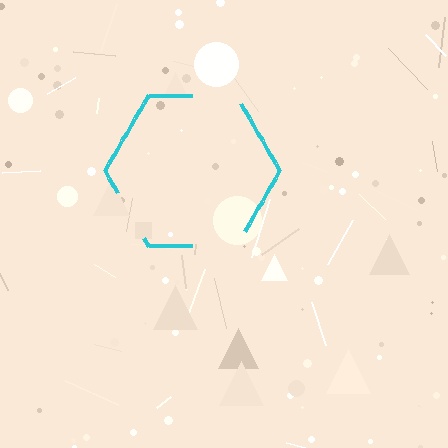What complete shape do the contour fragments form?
The contour fragments form a hexagon.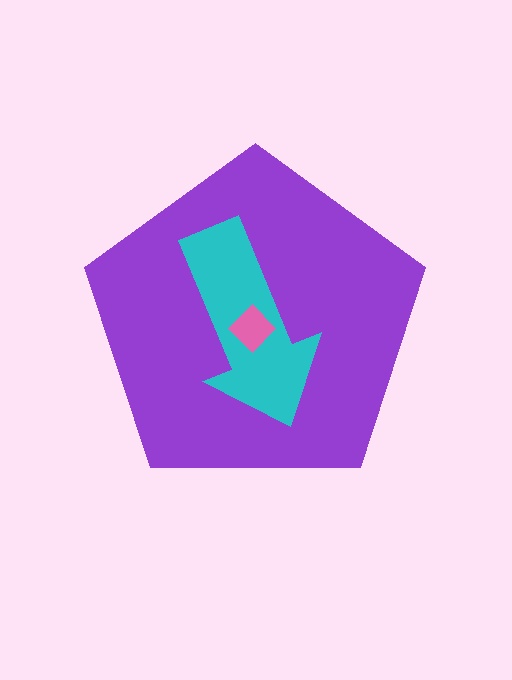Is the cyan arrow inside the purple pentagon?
Yes.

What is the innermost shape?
The pink diamond.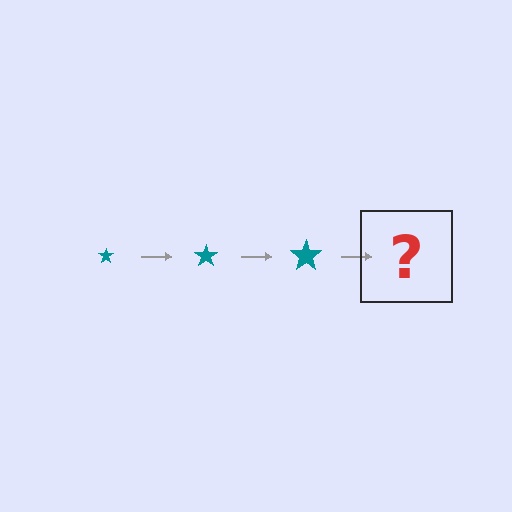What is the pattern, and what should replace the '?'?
The pattern is that the star gets progressively larger each step. The '?' should be a teal star, larger than the previous one.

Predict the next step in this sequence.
The next step is a teal star, larger than the previous one.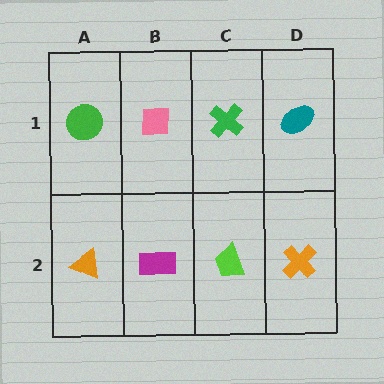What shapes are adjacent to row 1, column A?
An orange triangle (row 2, column A), a pink square (row 1, column B).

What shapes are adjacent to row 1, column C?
A lime trapezoid (row 2, column C), a pink square (row 1, column B), a teal ellipse (row 1, column D).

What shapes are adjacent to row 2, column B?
A pink square (row 1, column B), an orange triangle (row 2, column A), a lime trapezoid (row 2, column C).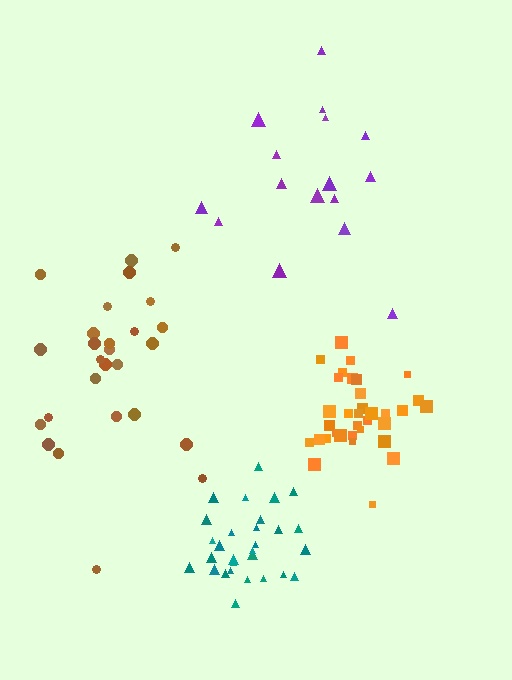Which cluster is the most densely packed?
Orange.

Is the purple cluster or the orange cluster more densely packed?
Orange.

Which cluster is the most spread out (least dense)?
Purple.